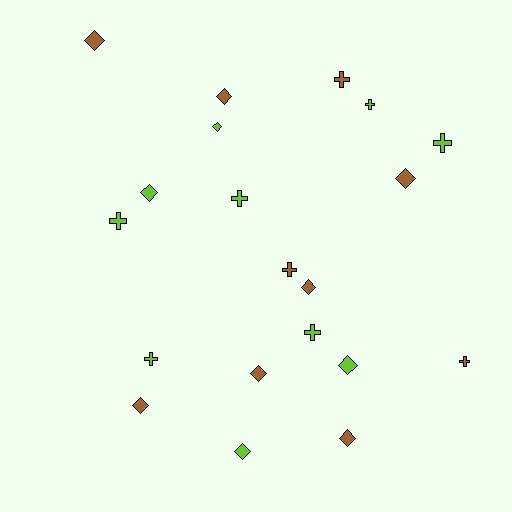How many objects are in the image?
There are 20 objects.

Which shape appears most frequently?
Diamond, with 11 objects.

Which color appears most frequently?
Brown, with 10 objects.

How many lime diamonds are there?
There are 4 lime diamonds.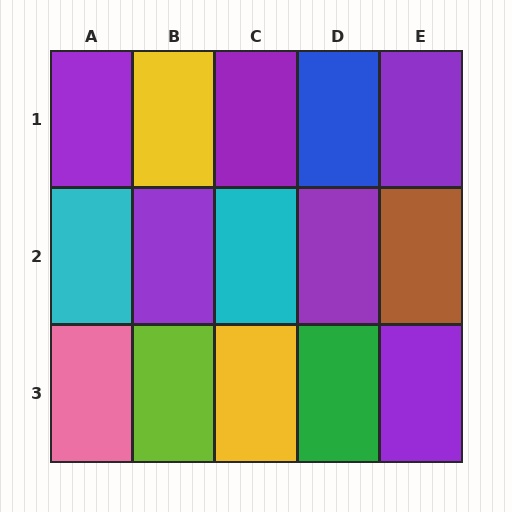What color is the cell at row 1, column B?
Yellow.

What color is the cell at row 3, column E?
Purple.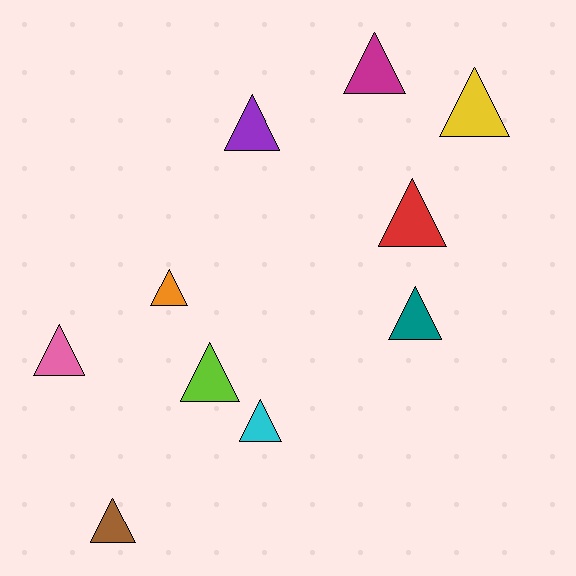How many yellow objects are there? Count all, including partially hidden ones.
There is 1 yellow object.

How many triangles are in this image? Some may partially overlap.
There are 10 triangles.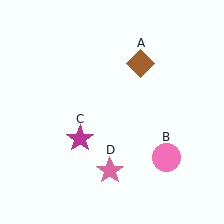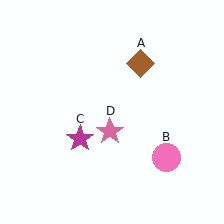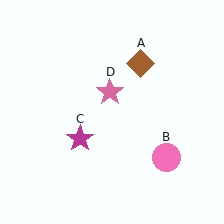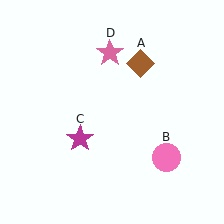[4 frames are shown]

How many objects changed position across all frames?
1 object changed position: pink star (object D).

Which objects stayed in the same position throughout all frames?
Brown diamond (object A) and pink circle (object B) and magenta star (object C) remained stationary.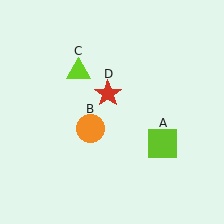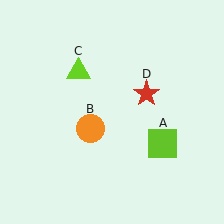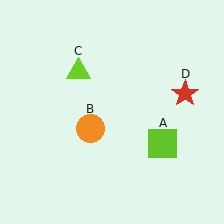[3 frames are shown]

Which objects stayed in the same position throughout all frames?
Lime square (object A) and orange circle (object B) and lime triangle (object C) remained stationary.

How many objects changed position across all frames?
1 object changed position: red star (object D).